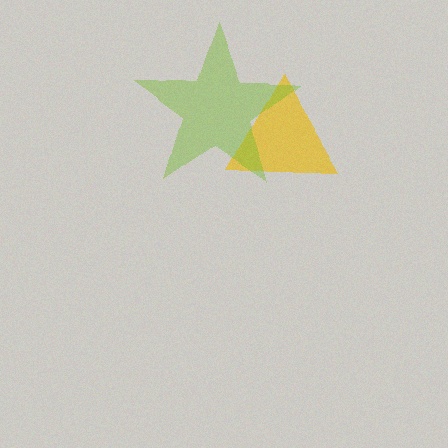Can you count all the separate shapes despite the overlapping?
Yes, there are 2 separate shapes.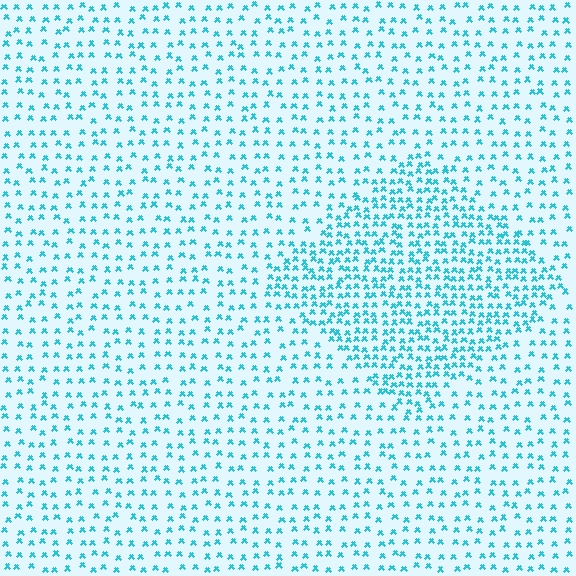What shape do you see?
I see a diamond.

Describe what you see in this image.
The image contains small cyan elements arranged at two different densities. A diamond-shaped region is visible where the elements are more densely packed than the surrounding area.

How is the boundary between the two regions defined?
The boundary is defined by a change in element density (approximately 2.0x ratio). All elements are the same color, size, and shape.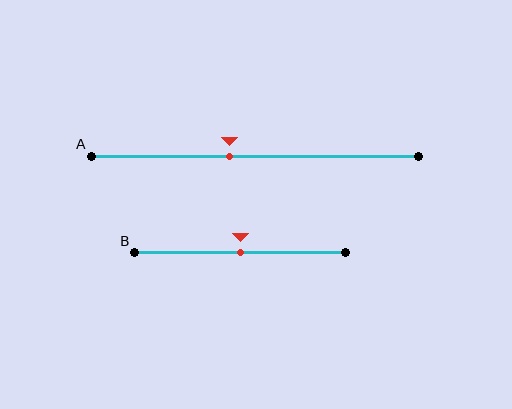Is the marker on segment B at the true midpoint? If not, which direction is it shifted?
Yes, the marker on segment B is at the true midpoint.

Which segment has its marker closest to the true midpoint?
Segment B has its marker closest to the true midpoint.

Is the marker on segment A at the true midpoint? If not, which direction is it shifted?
No, the marker on segment A is shifted to the left by about 8% of the segment length.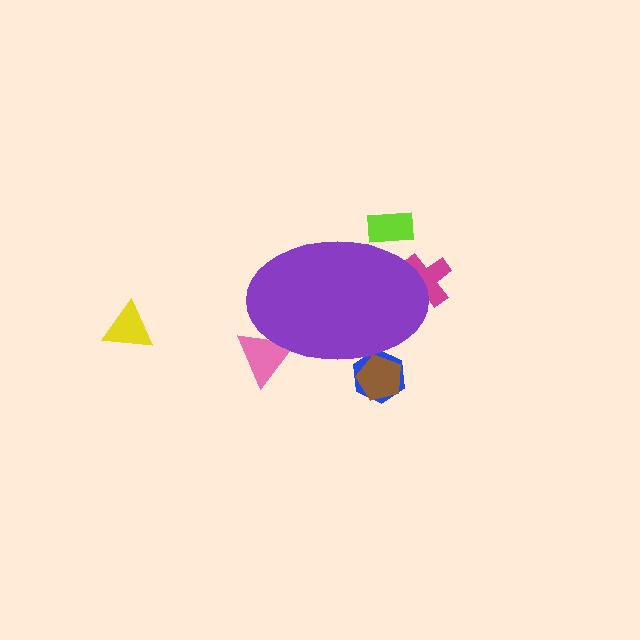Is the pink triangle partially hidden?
Yes, the pink triangle is partially hidden behind the purple ellipse.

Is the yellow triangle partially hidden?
No, the yellow triangle is fully visible.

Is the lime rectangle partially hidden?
Yes, the lime rectangle is partially hidden behind the purple ellipse.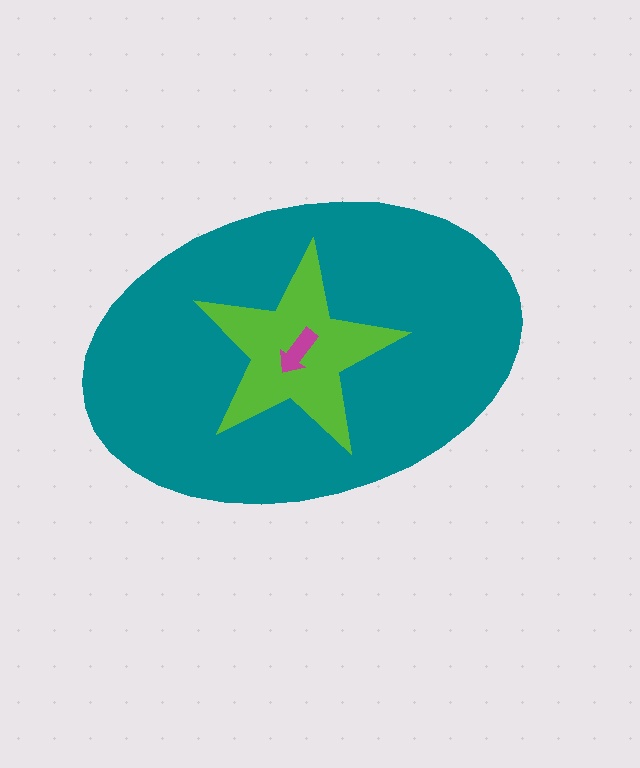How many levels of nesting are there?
3.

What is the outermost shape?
The teal ellipse.